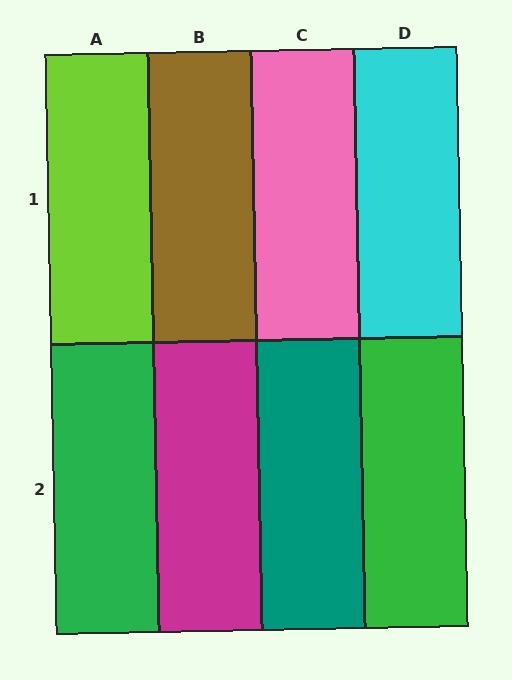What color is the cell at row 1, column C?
Pink.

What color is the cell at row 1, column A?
Lime.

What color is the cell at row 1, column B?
Brown.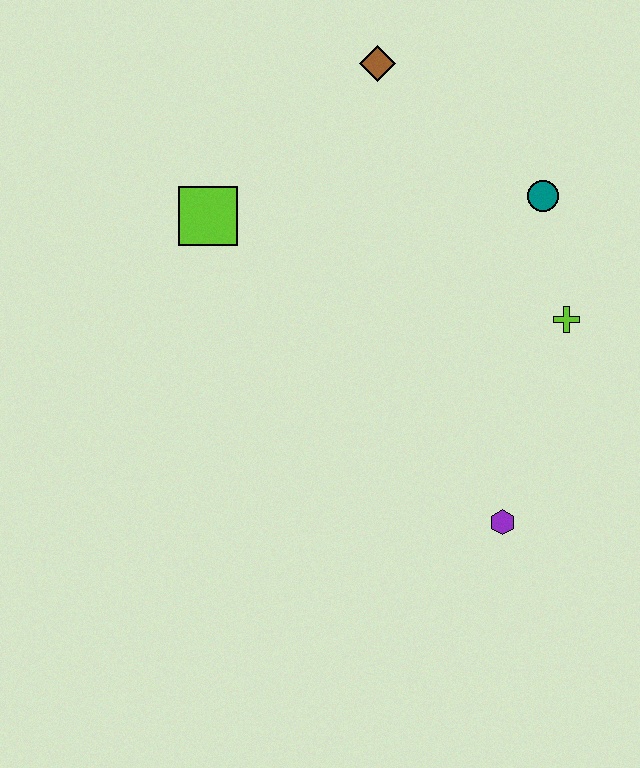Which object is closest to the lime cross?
The teal circle is closest to the lime cross.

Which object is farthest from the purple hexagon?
The brown diamond is farthest from the purple hexagon.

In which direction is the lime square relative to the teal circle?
The lime square is to the left of the teal circle.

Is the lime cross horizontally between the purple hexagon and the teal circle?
No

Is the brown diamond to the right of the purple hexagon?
No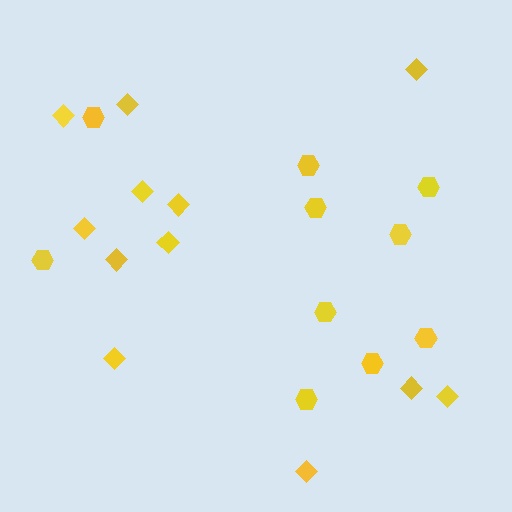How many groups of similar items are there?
There are 2 groups: one group of hexagons (10) and one group of diamonds (12).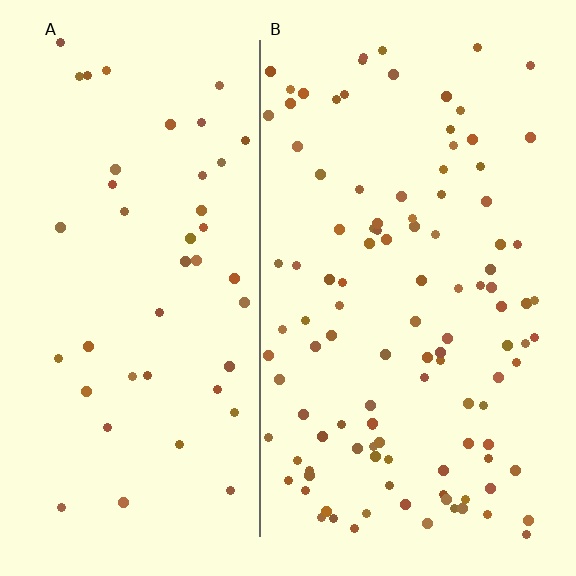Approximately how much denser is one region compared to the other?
Approximately 2.5× — region B over region A.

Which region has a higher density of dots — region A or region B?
B (the right).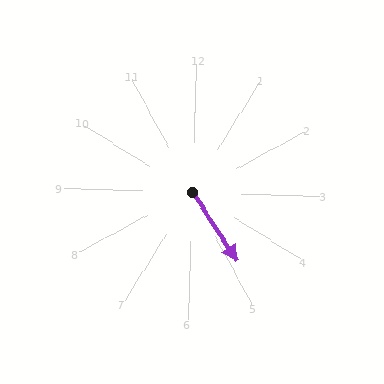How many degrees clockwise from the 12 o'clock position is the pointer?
Approximately 145 degrees.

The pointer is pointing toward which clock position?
Roughly 5 o'clock.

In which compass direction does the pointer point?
Southeast.